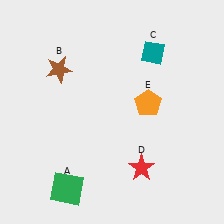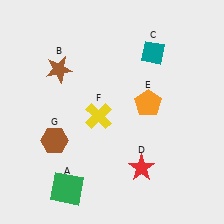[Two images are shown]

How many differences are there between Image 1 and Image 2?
There are 2 differences between the two images.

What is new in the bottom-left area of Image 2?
A yellow cross (F) was added in the bottom-left area of Image 2.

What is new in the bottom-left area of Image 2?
A brown hexagon (G) was added in the bottom-left area of Image 2.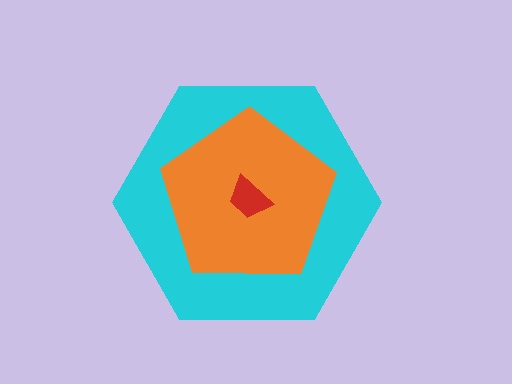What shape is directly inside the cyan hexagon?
The orange pentagon.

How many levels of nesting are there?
3.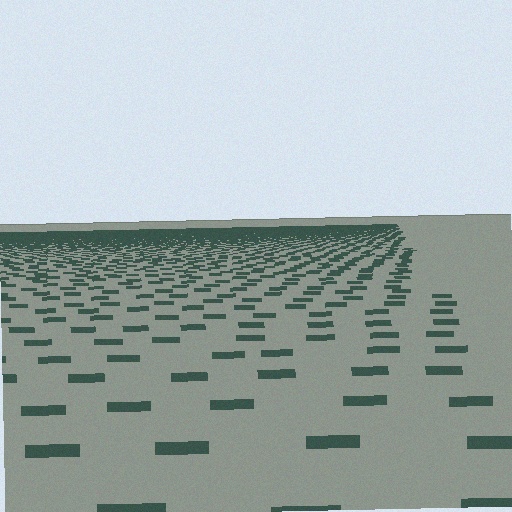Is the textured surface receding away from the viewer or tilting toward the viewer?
The surface is receding away from the viewer. Texture elements get smaller and denser toward the top.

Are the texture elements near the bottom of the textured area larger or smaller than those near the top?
Larger. Near the bottom, elements are closer to the viewer and appear at a bigger on-screen size.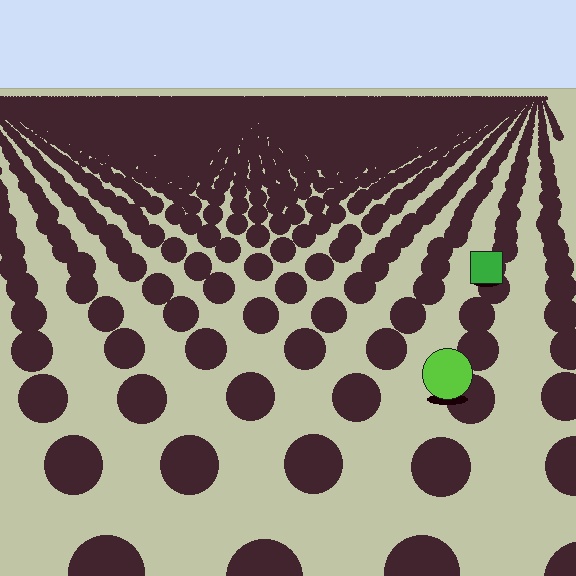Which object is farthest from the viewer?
The green square is farthest from the viewer. It appears smaller and the ground texture around it is denser.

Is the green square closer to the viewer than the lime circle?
No. The lime circle is closer — you can tell from the texture gradient: the ground texture is coarser near it.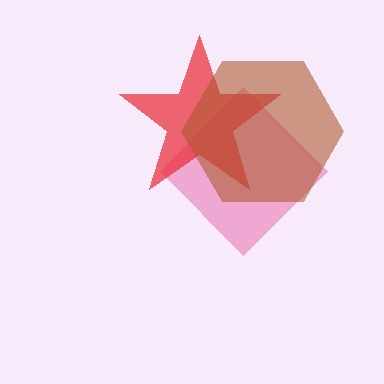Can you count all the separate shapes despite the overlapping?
Yes, there are 3 separate shapes.